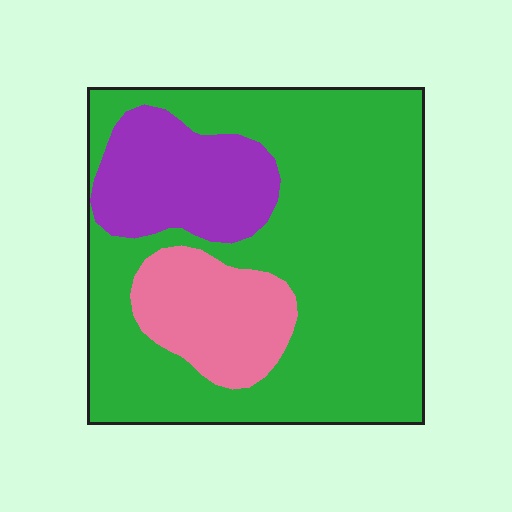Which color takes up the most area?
Green, at roughly 70%.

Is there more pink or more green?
Green.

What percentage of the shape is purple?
Purple takes up about one sixth (1/6) of the shape.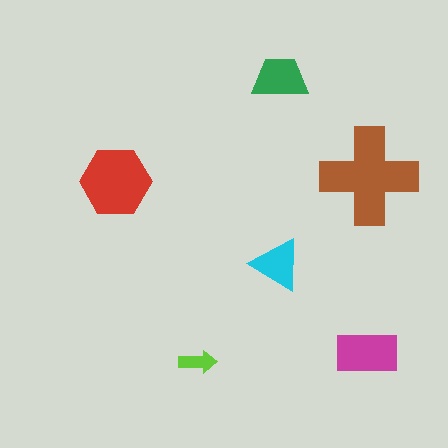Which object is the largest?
The brown cross.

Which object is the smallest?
The lime arrow.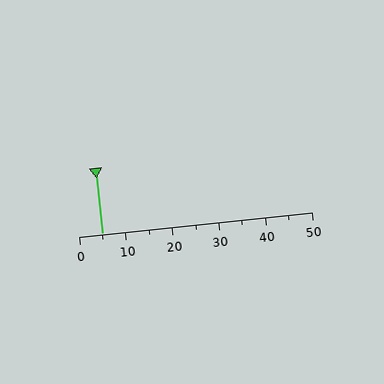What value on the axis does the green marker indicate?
The marker indicates approximately 5.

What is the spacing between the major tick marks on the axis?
The major ticks are spaced 10 apart.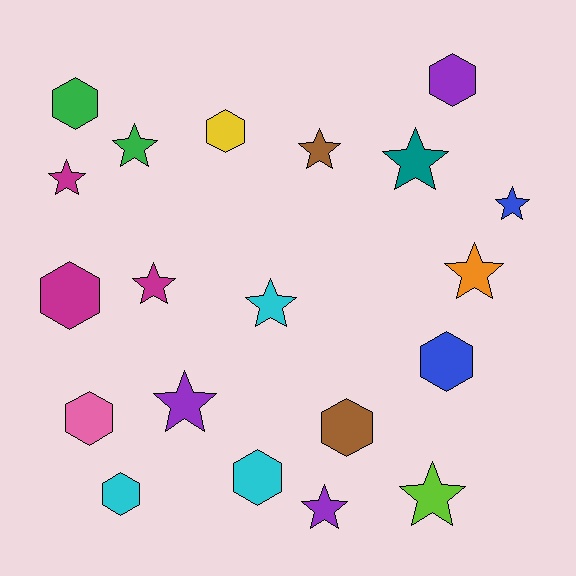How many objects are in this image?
There are 20 objects.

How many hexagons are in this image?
There are 9 hexagons.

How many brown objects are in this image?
There are 2 brown objects.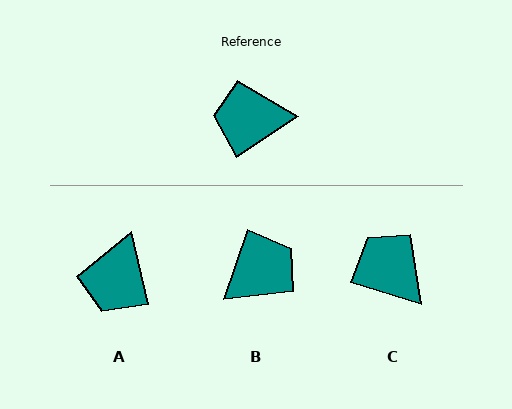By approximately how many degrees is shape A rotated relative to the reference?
Approximately 69 degrees counter-clockwise.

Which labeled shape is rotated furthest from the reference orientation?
B, about 143 degrees away.